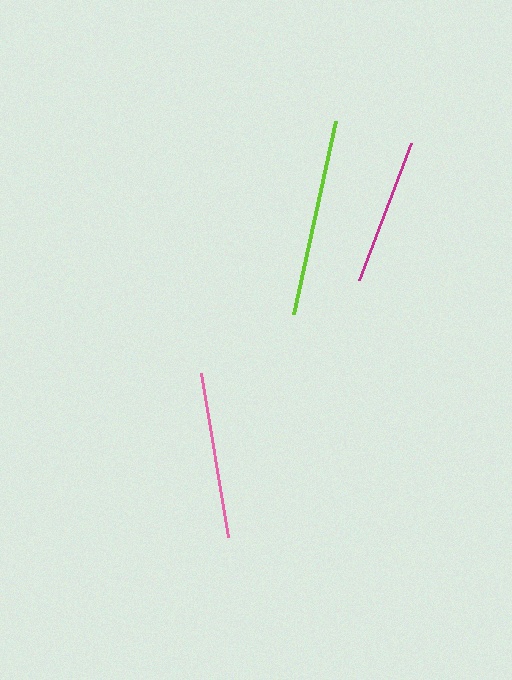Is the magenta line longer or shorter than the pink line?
The pink line is longer than the magenta line.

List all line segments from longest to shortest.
From longest to shortest: lime, pink, magenta.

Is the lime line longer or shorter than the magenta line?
The lime line is longer than the magenta line.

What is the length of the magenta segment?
The magenta segment is approximately 147 pixels long.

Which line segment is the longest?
The lime line is the longest at approximately 197 pixels.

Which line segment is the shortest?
The magenta line is the shortest at approximately 147 pixels.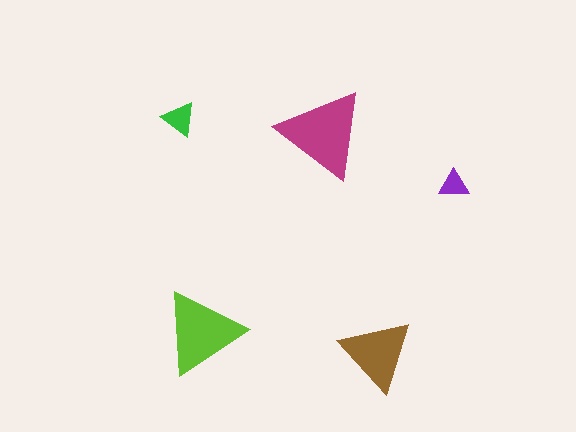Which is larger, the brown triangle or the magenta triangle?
The magenta one.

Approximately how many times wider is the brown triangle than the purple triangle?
About 2.5 times wider.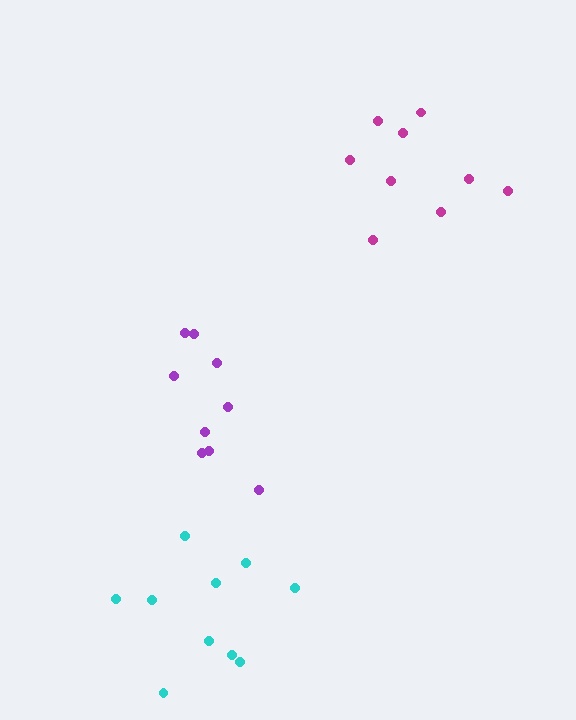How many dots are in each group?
Group 1: 10 dots, Group 2: 9 dots, Group 3: 9 dots (28 total).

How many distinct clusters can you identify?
There are 3 distinct clusters.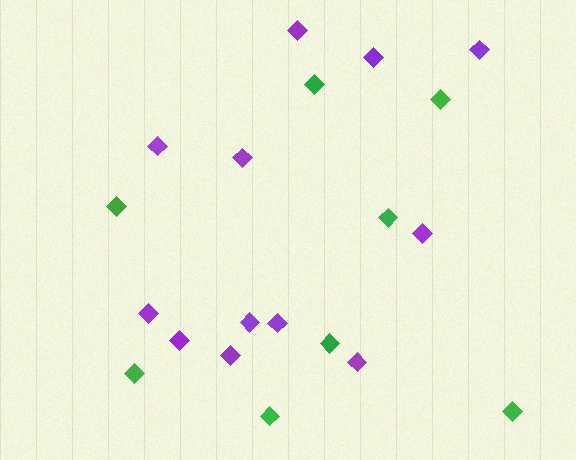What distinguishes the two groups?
There are 2 groups: one group of purple diamonds (12) and one group of green diamonds (8).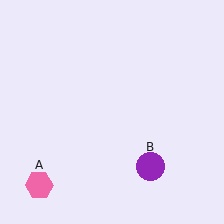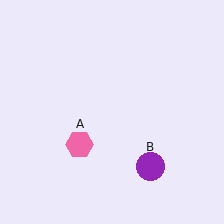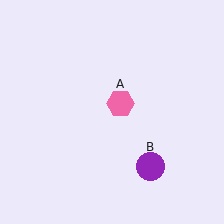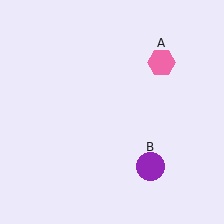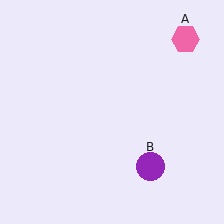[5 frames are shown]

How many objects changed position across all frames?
1 object changed position: pink hexagon (object A).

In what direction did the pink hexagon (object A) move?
The pink hexagon (object A) moved up and to the right.